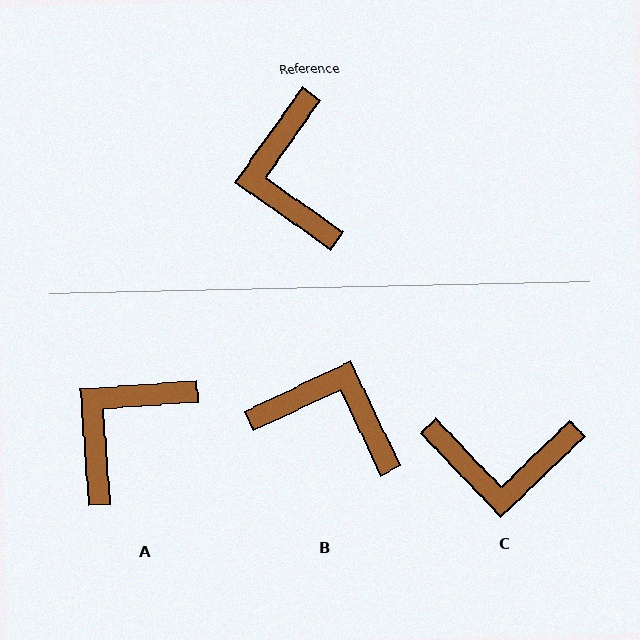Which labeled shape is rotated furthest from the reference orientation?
B, about 119 degrees away.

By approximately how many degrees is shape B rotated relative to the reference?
Approximately 119 degrees clockwise.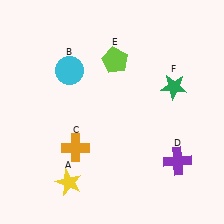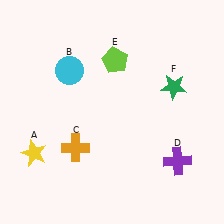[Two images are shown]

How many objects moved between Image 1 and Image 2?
1 object moved between the two images.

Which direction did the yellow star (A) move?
The yellow star (A) moved left.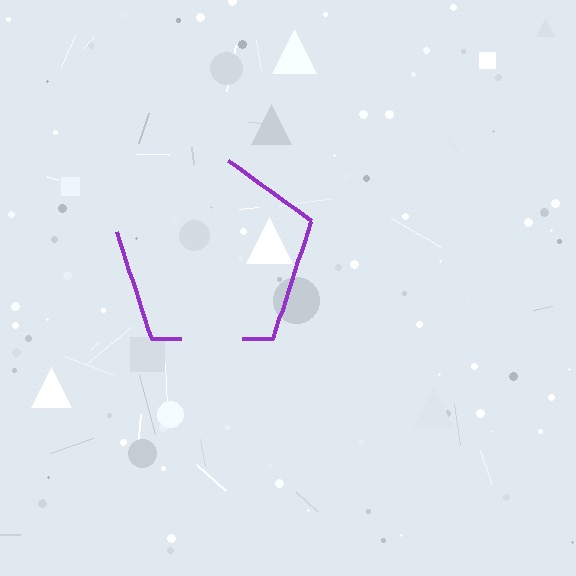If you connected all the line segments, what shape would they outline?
They would outline a pentagon.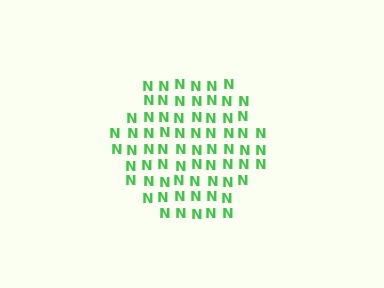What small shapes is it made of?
It is made of small letter N's.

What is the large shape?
The large shape is a hexagon.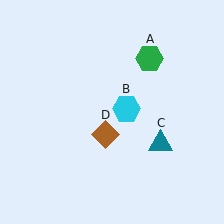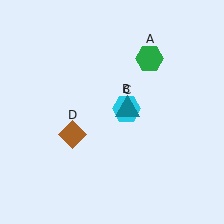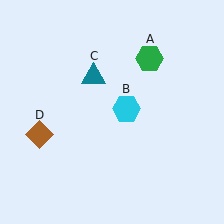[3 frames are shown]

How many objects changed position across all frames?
2 objects changed position: teal triangle (object C), brown diamond (object D).